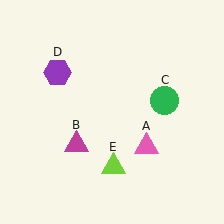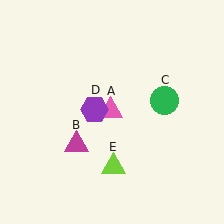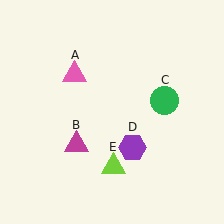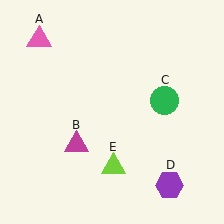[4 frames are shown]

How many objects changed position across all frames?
2 objects changed position: pink triangle (object A), purple hexagon (object D).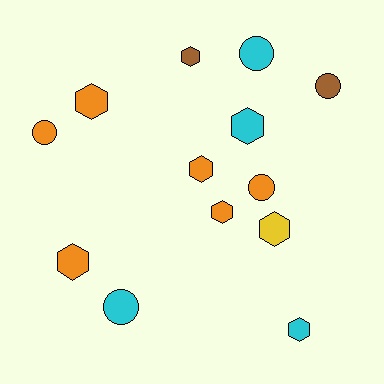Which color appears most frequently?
Orange, with 6 objects.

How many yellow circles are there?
There are no yellow circles.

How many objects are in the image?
There are 13 objects.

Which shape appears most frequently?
Hexagon, with 8 objects.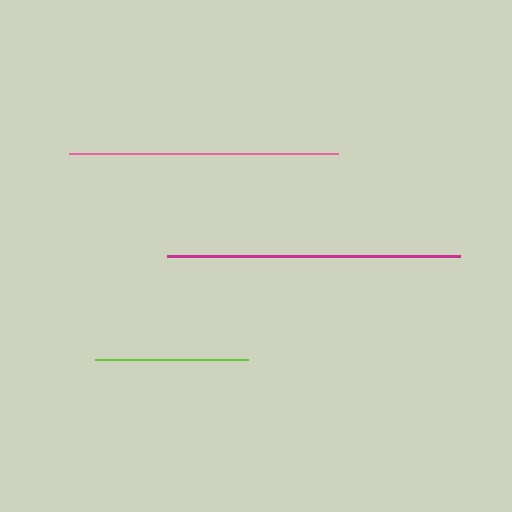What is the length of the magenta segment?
The magenta segment is approximately 293 pixels long.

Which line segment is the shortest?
The lime line is the shortest at approximately 153 pixels.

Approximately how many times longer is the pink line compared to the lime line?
The pink line is approximately 1.8 times the length of the lime line.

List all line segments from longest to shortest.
From longest to shortest: magenta, pink, lime.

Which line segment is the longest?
The magenta line is the longest at approximately 293 pixels.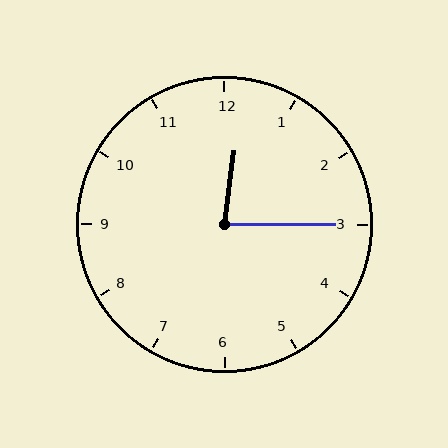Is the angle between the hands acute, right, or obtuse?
It is acute.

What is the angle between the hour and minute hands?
Approximately 82 degrees.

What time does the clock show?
12:15.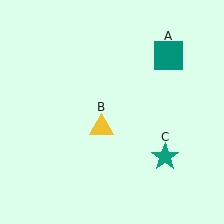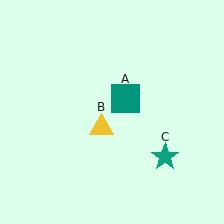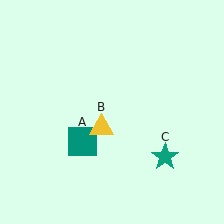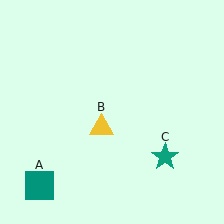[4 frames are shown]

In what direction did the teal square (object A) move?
The teal square (object A) moved down and to the left.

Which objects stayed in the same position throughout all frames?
Yellow triangle (object B) and teal star (object C) remained stationary.